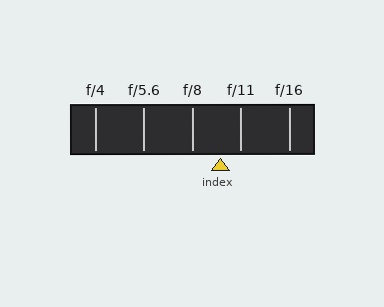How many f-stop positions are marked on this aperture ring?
There are 5 f-stop positions marked.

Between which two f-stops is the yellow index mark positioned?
The index mark is between f/8 and f/11.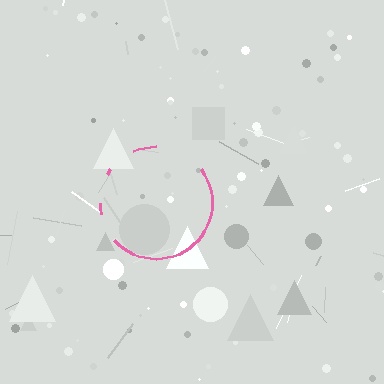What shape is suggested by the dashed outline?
The dashed outline suggests a circle.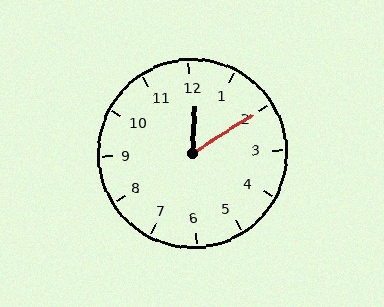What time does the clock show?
12:10.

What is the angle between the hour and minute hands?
Approximately 55 degrees.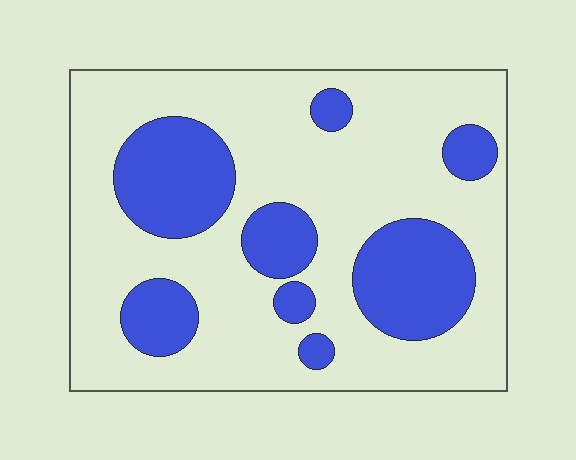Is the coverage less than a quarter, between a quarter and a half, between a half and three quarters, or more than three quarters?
Between a quarter and a half.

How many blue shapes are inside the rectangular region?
8.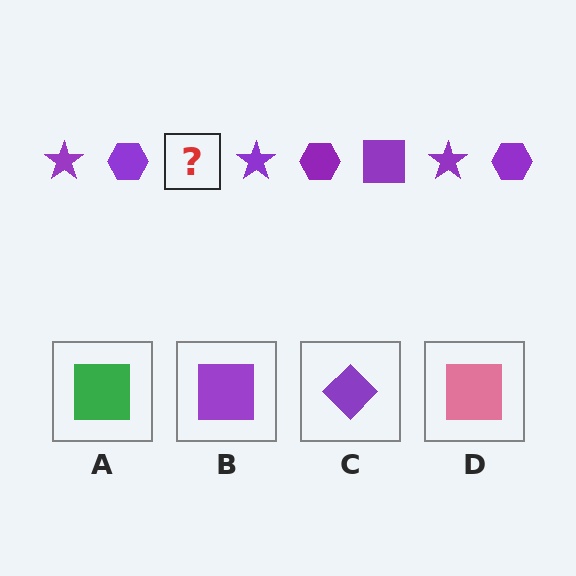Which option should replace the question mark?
Option B.